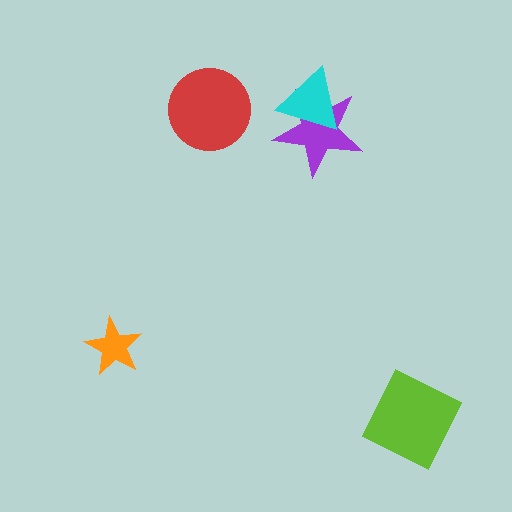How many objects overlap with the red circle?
0 objects overlap with the red circle.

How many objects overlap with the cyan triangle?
1 object overlaps with the cyan triangle.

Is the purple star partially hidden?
Yes, it is partially covered by another shape.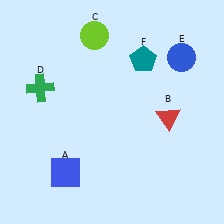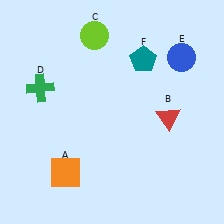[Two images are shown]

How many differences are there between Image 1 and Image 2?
There is 1 difference between the two images.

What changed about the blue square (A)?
In Image 1, A is blue. In Image 2, it changed to orange.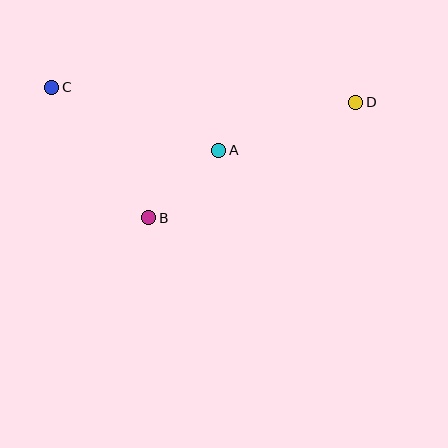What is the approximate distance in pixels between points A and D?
The distance between A and D is approximately 145 pixels.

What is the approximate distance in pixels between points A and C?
The distance between A and C is approximately 178 pixels.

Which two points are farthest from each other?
Points C and D are farthest from each other.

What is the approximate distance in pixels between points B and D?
The distance between B and D is approximately 237 pixels.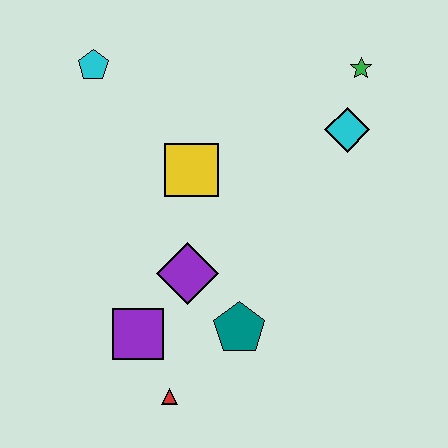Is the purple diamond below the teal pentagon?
No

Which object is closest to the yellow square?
The purple diamond is closest to the yellow square.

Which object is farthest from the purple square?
The green star is farthest from the purple square.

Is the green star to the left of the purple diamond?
No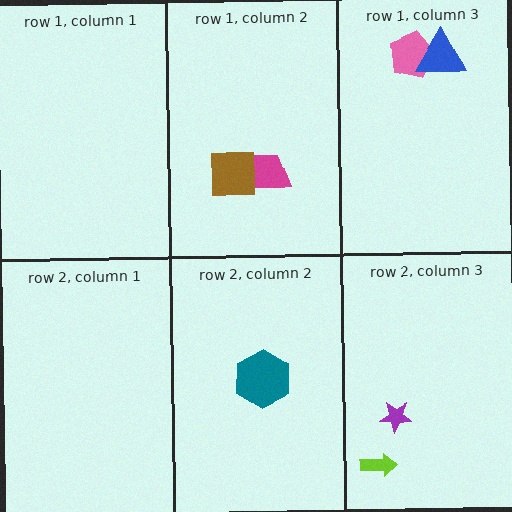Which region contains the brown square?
The row 1, column 2 region.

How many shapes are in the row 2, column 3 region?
2.